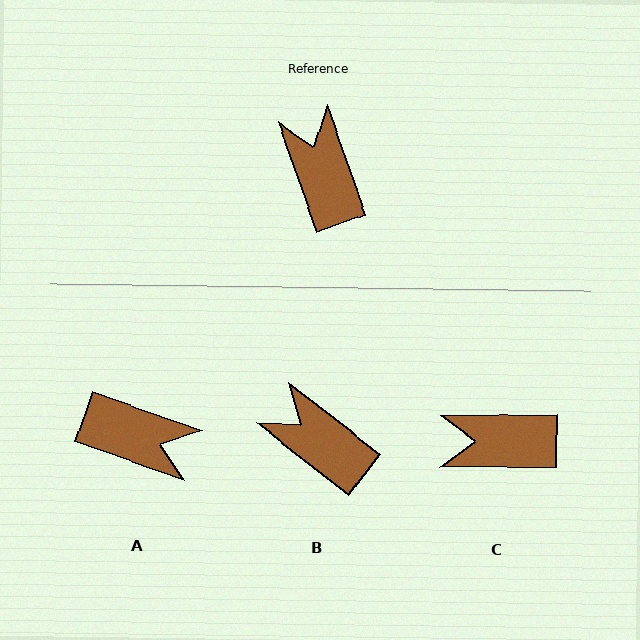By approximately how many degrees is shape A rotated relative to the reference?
Approximately 129 degrees clockwise.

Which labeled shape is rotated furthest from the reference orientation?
A, about 129 degrees away.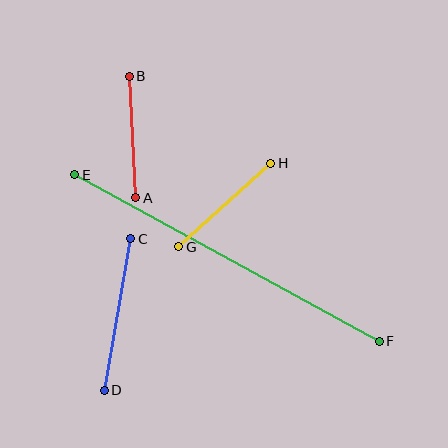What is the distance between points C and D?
The distance is approximately 154 pixels.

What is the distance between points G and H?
The distance is approximately 124 pixels.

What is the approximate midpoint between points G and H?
The midpoint is at approximately (225, 205) pixels.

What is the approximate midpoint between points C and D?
The midpoint is at approximately (118, 314) pixels.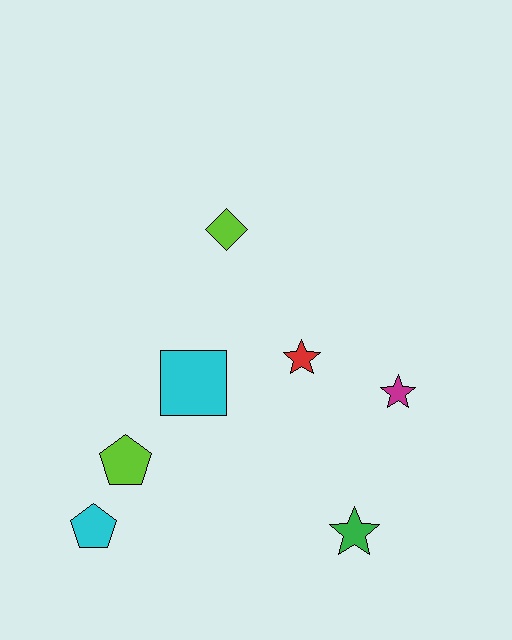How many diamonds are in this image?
There is 1 diamond.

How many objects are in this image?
There are 7 objects.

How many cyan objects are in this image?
There are 2 cyan objects.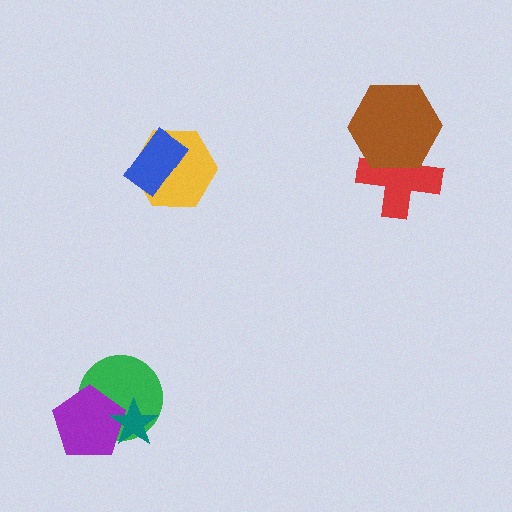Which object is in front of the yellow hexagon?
The blue rectangle is in front of the yellow hexagon.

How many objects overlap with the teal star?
2 objects overlap with the teal star.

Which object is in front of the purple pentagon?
The teal star is in front of the purple pentagon.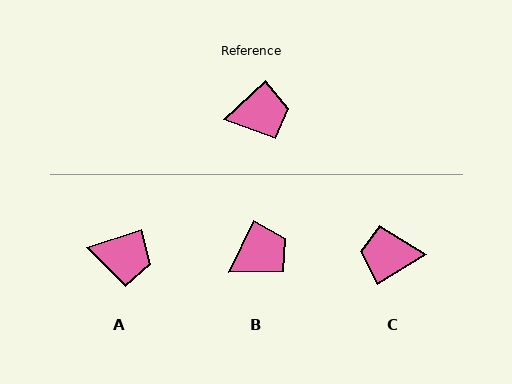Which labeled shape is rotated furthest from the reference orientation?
C, about 168 degrees away.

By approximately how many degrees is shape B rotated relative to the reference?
Approximately 21 degrees counter-clockwise.